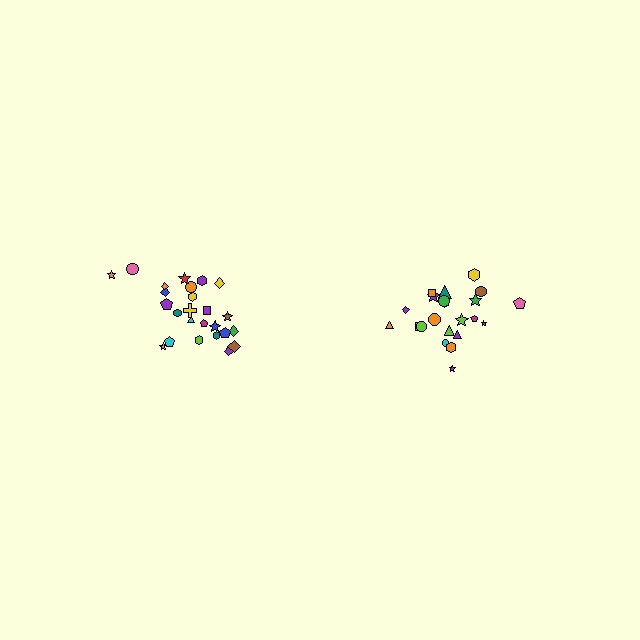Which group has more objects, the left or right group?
The left group.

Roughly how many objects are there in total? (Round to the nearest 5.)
Roughly 45 objects in total.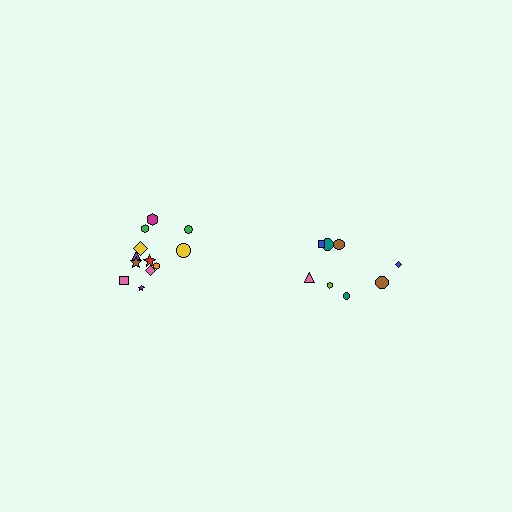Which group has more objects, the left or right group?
The left group.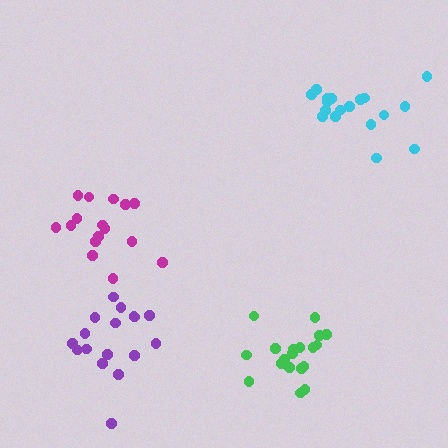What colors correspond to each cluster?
The clusters are colored: purple, cyan, magenta, green.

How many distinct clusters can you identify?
There are 4 distinct clusters.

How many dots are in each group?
Group 1: 17 dots, Group 2: 18 dots, Group 3: 16 dots, Group 4: 19 dots (70 total).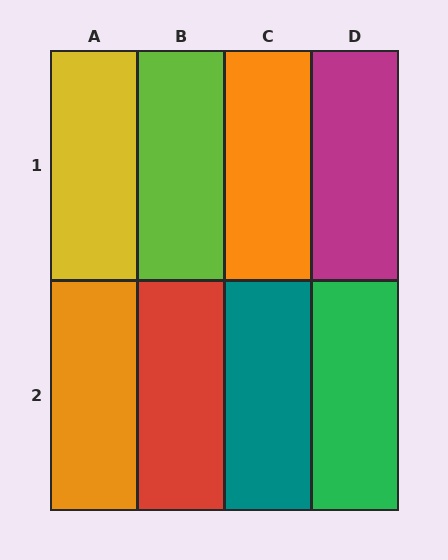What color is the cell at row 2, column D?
Green.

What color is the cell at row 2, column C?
Teal.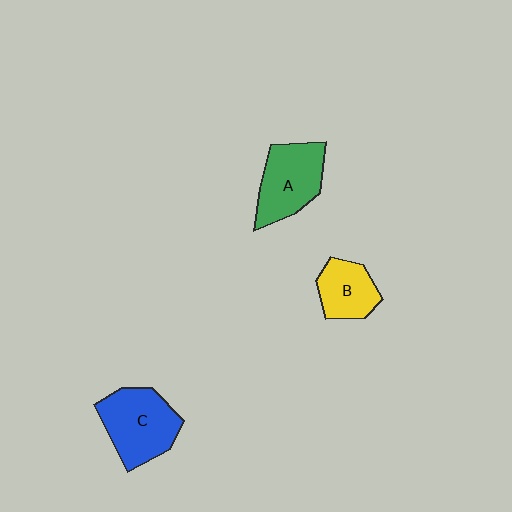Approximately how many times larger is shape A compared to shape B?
Approximately 1.4 times.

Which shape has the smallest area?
Shape B (yellow).